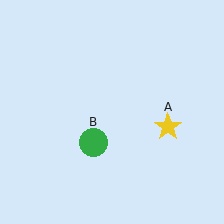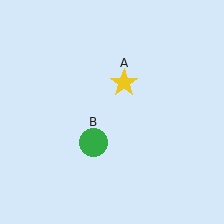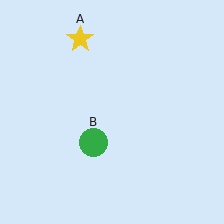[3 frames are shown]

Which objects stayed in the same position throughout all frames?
Green circle (object B) remained stationary.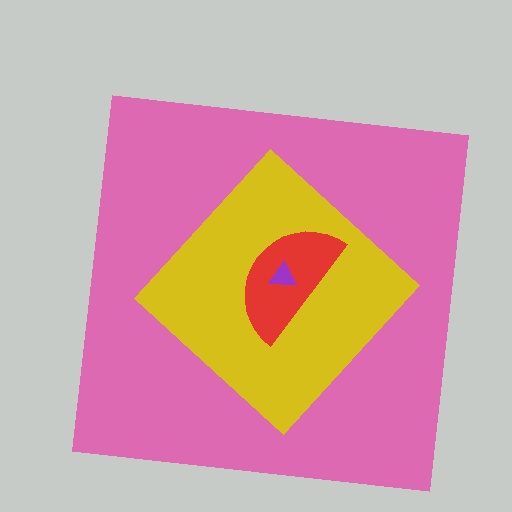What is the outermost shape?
The pink square.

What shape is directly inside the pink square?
The yellow diamond.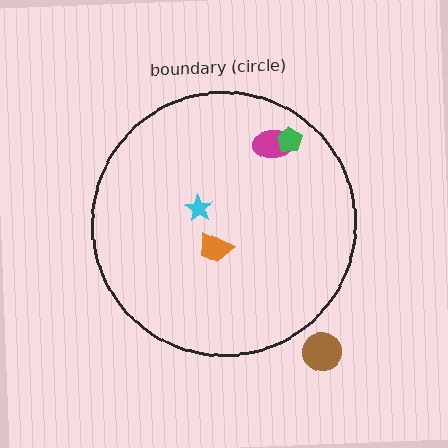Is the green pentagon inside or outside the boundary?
Inside.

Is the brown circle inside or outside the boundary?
Outside.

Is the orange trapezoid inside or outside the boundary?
Inside.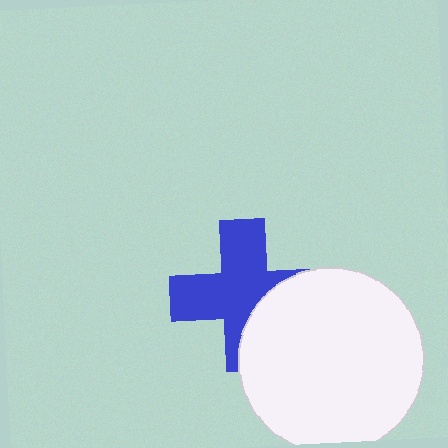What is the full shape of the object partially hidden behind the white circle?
The partially hidden object is a blue cross.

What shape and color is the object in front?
The object in front is a white circle.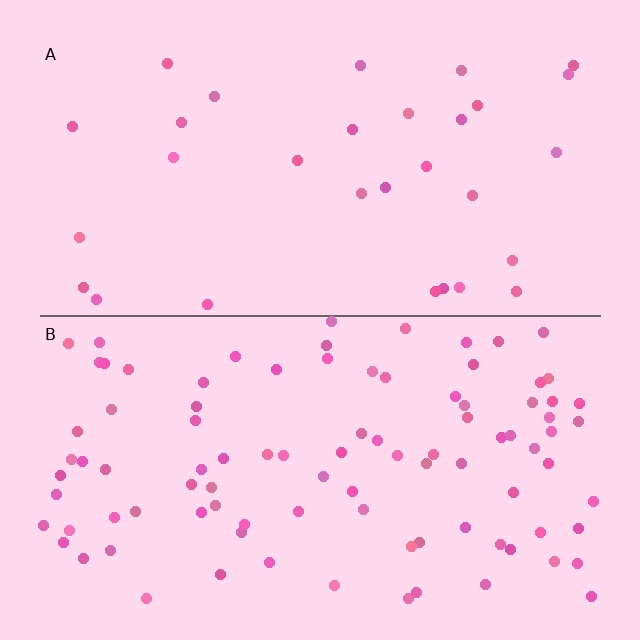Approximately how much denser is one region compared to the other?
Approximately 3.1× — region B over region A.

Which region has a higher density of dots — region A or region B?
B (the bottom).